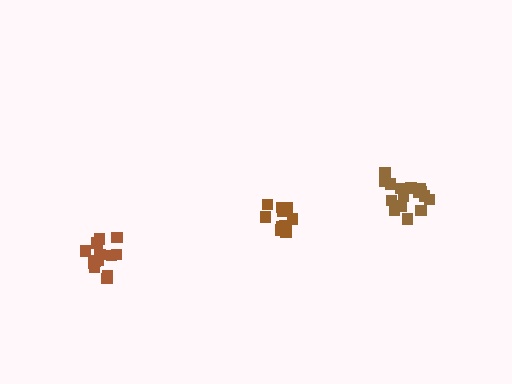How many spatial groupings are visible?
There are 3 spatial groupings.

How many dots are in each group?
Group 1: 14 dots, Group 2: 12 dots, Group 3: 16 dots (42 total).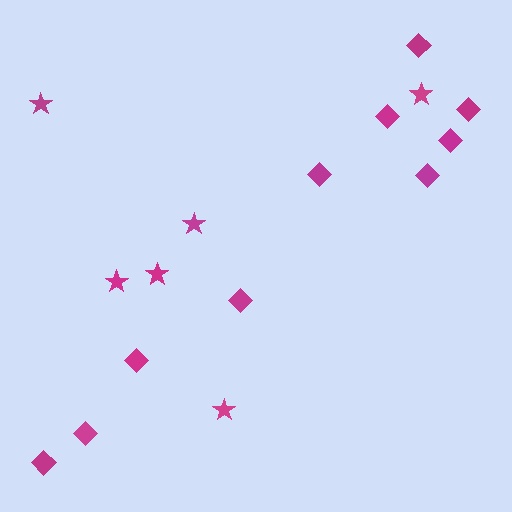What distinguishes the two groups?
There are 2 groups: one group of diamonds (10) and one group of stars (6).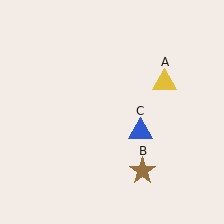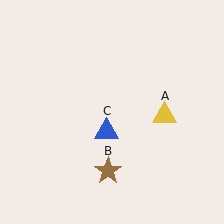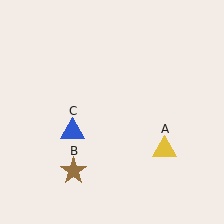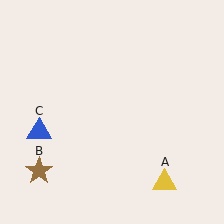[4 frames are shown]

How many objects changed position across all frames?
3 objects changed position: yellow triangle (object A), brown star (object B), blue triangle (object C).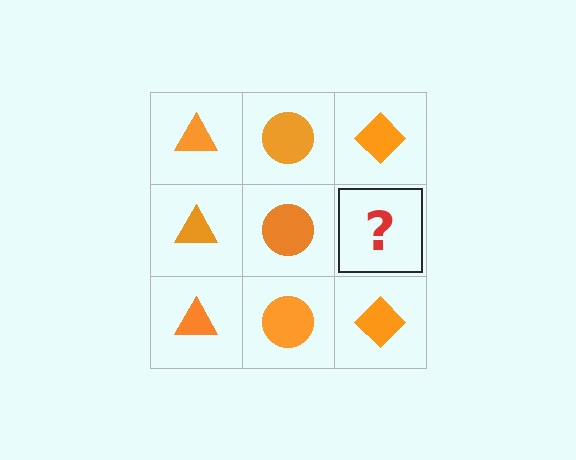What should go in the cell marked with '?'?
The missing cell should contain an orange diamond.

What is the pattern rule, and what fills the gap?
The rule is that each column has a consistent shape. The gap should be filled with an orange diamond.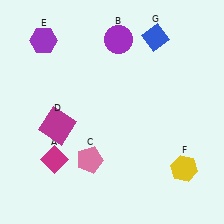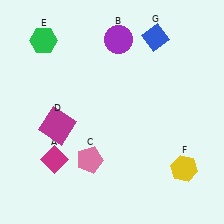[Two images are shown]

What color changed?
The hexagon (E) changed from purple in Image 1 to green in Image 2.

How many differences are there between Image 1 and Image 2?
There is 1 difference between the two images.